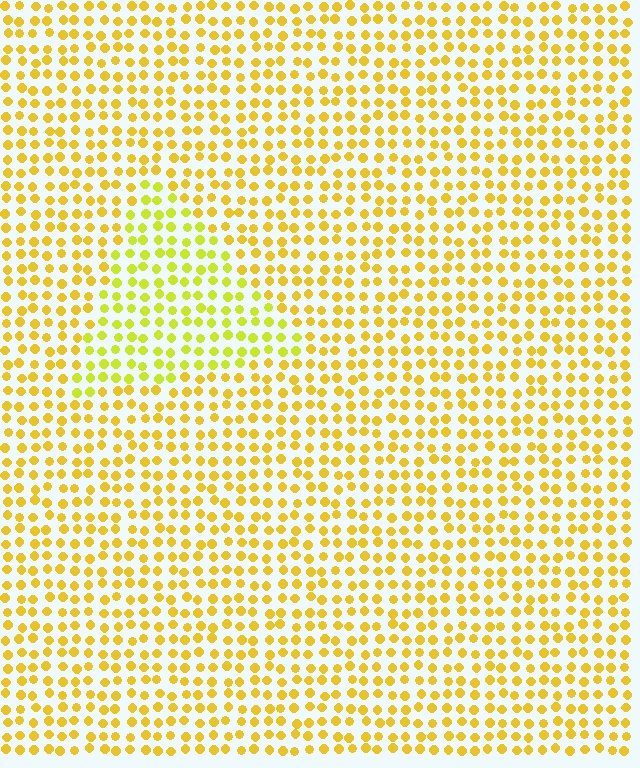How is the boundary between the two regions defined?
The boundary is defined purely by a slight shift in hue (about 22 degrees). Spacing, size, and orientation are identical on both sides.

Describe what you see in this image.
The image is filled with small yellow elements in a uniform arrangement. A triangle-shaped region is visible where the elements are tinted to a slightly different hue, forming a subtle color boundary.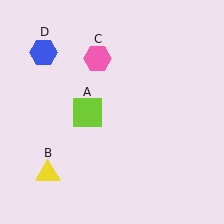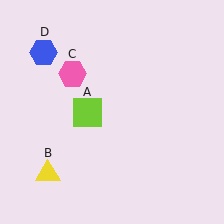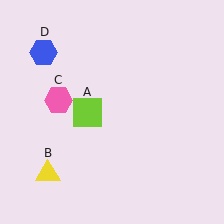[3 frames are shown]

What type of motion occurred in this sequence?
The pink hexagon (object C) rotated counterclockwise around the center of the scene.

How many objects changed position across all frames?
1 object changed position: pink hexagon (object C).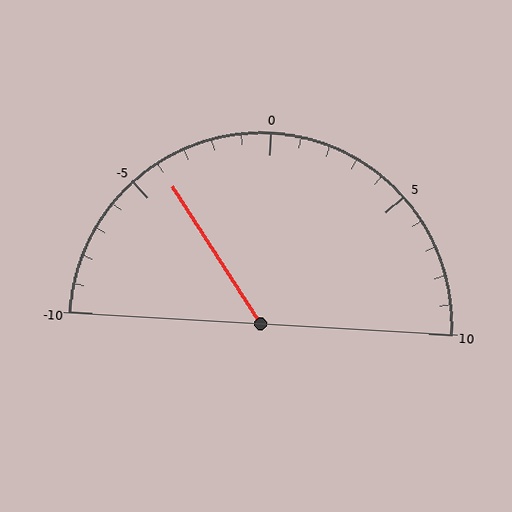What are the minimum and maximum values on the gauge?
The gauge ranges from -10 to 10.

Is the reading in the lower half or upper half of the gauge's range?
The reading is in the lower half of the range (-10 to 10).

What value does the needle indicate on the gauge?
The needle indicates approximately -4.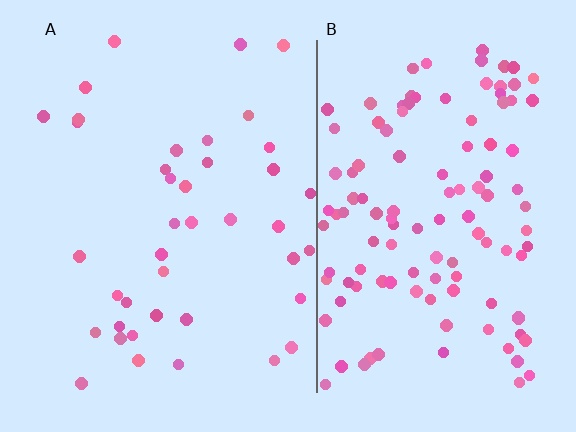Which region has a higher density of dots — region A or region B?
B (the right).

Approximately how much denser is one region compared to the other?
Approximately 3.1× — region B over region A.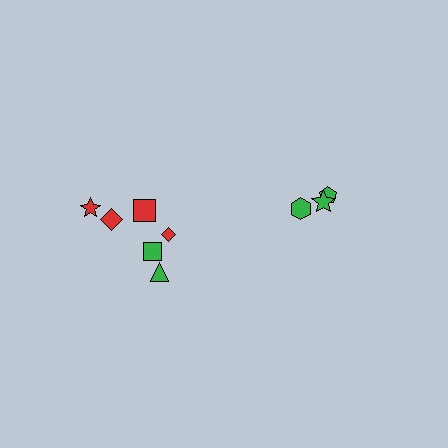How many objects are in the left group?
There are 6 objects.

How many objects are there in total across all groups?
There are 9 objects.